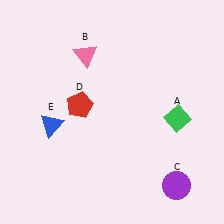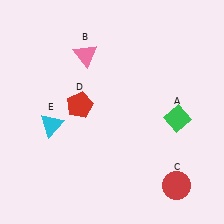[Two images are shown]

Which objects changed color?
C changed from purple to red. E changed from blue to cyan.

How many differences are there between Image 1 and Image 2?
There are 2 differences between the two images.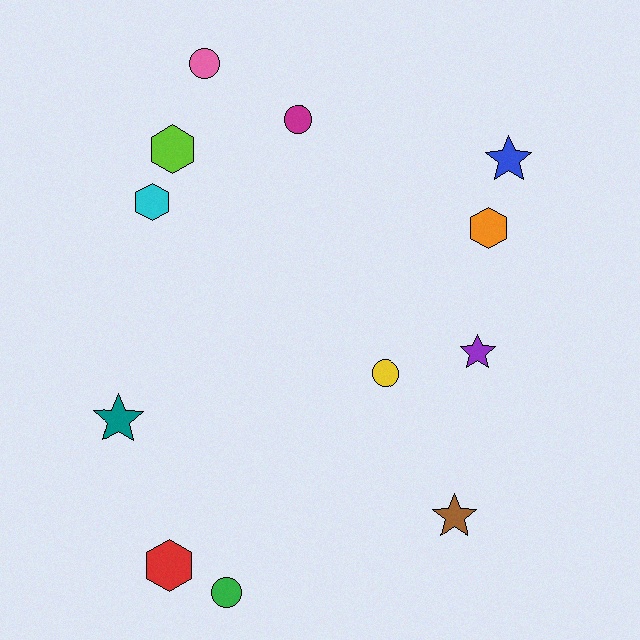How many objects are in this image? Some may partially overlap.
There are 12 objects.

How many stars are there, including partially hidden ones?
There are 4 stars.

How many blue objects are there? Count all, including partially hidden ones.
There is 1 blue object.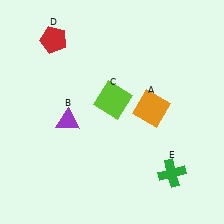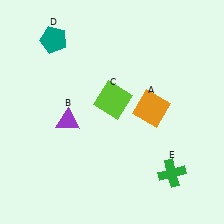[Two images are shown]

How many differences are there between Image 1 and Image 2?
There is 1 difference between the two images.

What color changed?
The pentagon (D) changed from red in Image 1 to teal in Image 2.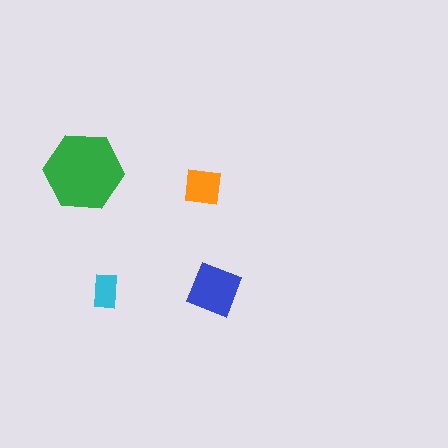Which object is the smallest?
The cyan rectangle.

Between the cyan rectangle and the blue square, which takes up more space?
The blue square.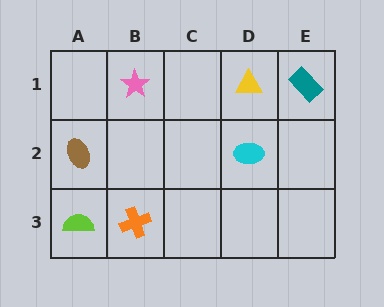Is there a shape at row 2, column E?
No, that cell is empty.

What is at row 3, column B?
An orange cross.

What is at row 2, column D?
A cyan ellipse.